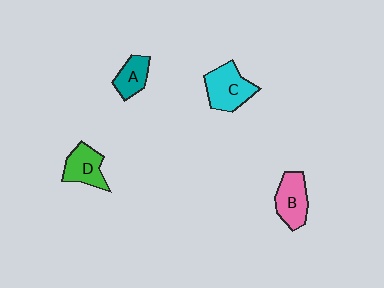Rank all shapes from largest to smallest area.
From largest to smallest: C (cyan), B (pink), D (green), A (teal).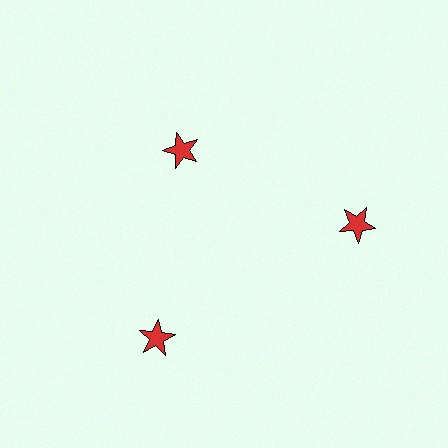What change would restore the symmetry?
The symmetry would be restored by moving it outward, back onto the ring so that all 3 stars sit at equal angles and equal distance from the center.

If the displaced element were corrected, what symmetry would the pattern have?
It would have 3-fold rotational symmetry — the pattern would map onto itself every 120 degrees.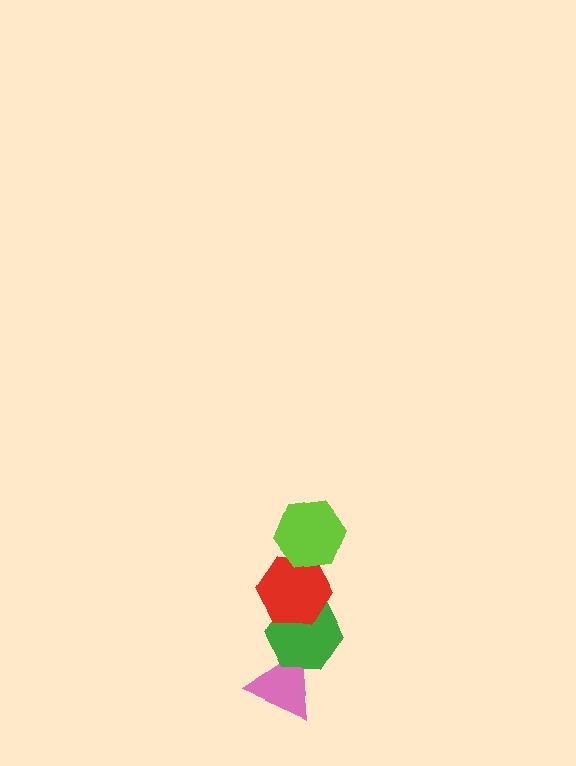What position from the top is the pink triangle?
The pink triangle is 4th from the top.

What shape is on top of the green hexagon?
The red hexagon is on top of the green hexagon.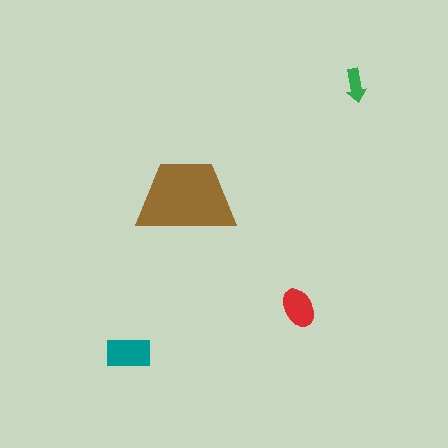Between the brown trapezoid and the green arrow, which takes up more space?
The brown trapezoid.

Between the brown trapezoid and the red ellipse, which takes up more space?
The brown trapezoid.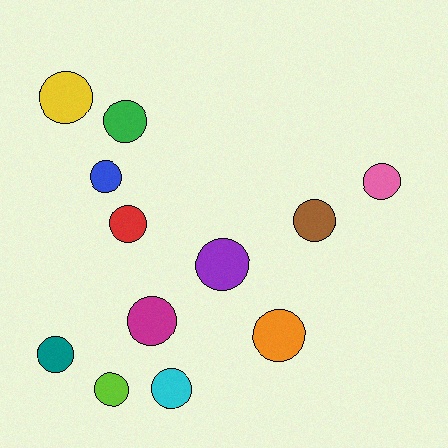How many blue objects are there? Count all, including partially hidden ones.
There is 1 blue object.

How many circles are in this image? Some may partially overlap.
There are 12 circles.